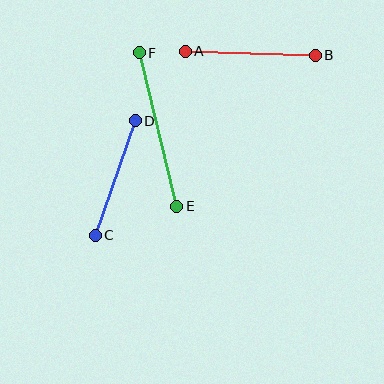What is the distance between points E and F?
The distance is approximately 158 pixels.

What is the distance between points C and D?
The distance is approximately 121 pixels.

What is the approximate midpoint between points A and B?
The midpoint is at approximately (250, 53) pixels.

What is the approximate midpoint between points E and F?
The midpoint is at approximately (158, 130) pixels.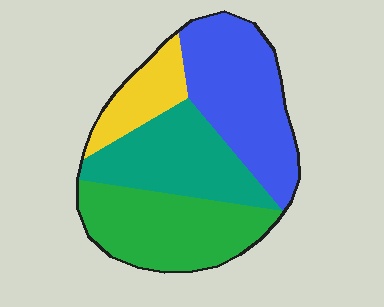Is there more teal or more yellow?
Teal.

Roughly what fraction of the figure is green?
Green takes up about one third (1/3) of the figure.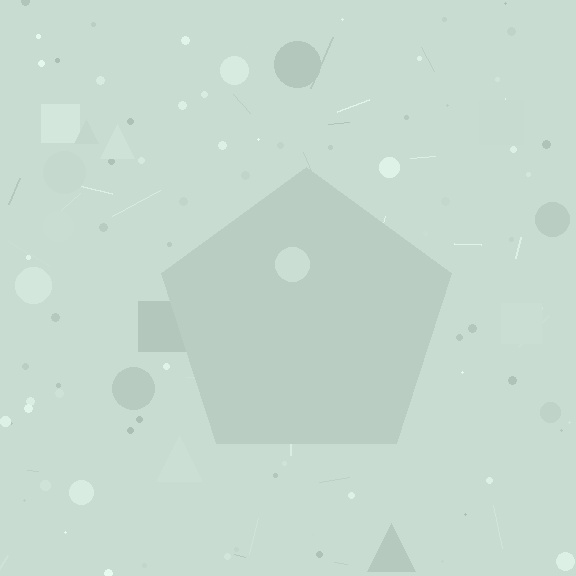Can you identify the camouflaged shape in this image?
The camouflaged shape is a pentagon.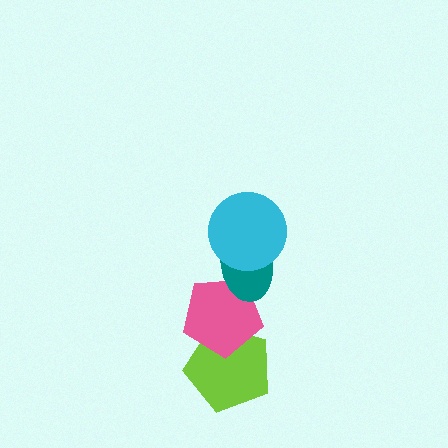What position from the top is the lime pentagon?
The lime pentagon is 4th from the top.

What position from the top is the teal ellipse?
The teal ellipse is 2nd from the top.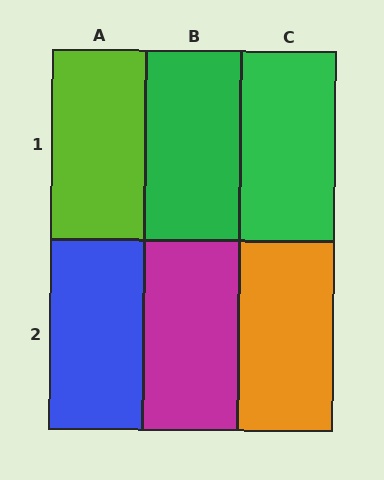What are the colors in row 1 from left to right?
Lime, green, green.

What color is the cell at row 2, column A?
Blue.